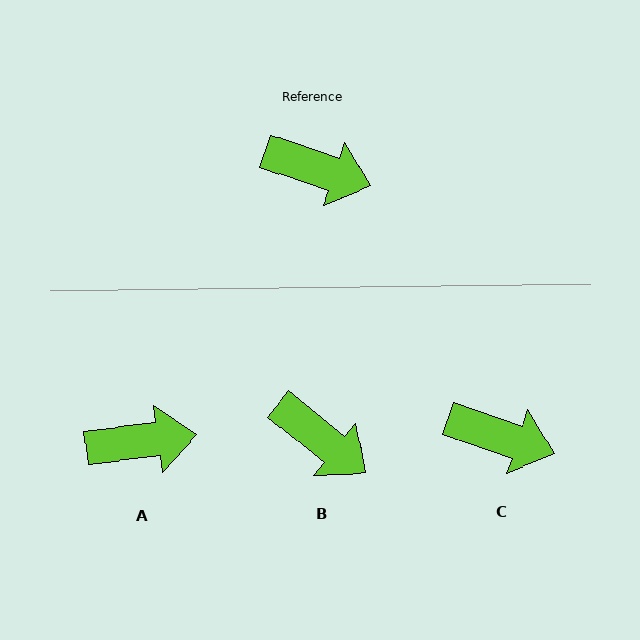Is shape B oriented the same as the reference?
No, it is off by about 20 degrees.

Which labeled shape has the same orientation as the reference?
C.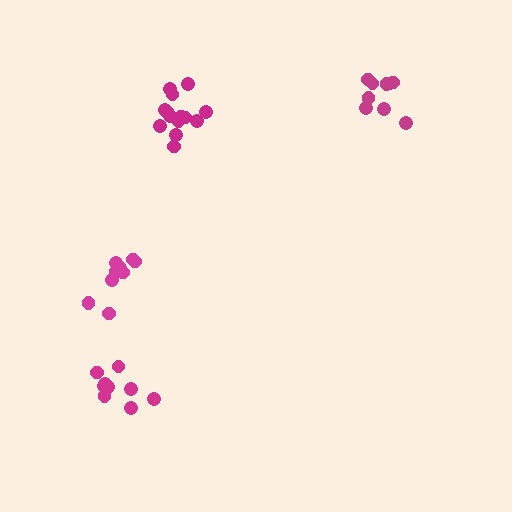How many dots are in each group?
Group 1: 9 dots, Group 2: 9 dots, Group 3: 9 dots, Group 4: 15 dots (42 total).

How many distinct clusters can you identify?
There are 4 distinct clusters.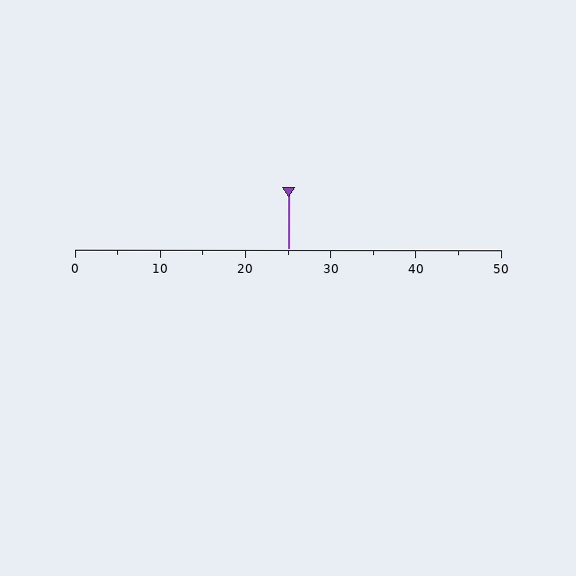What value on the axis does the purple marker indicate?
The marker indicates approximately 25.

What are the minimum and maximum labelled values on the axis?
The axis runs from 0 to 50.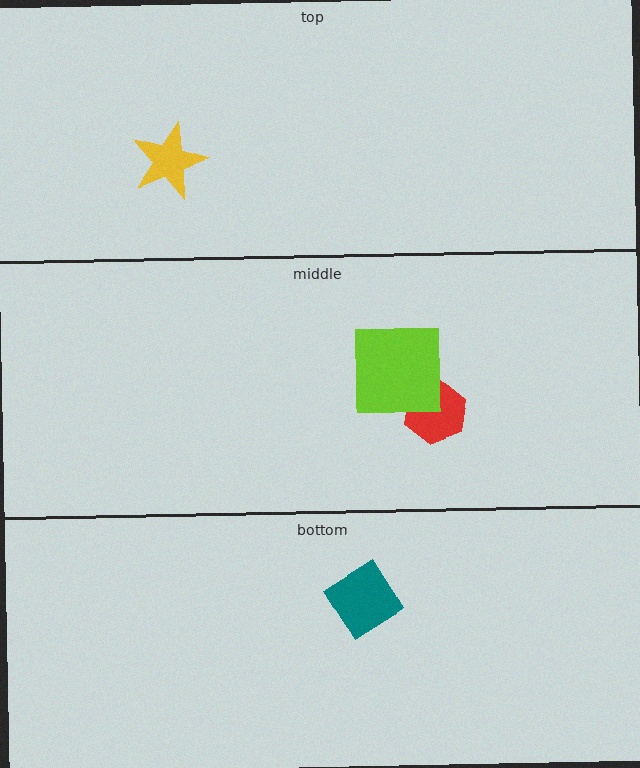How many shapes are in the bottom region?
1.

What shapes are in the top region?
The yellow star.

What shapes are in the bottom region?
The teal diamond.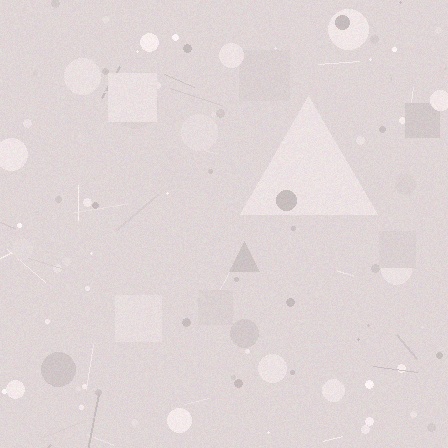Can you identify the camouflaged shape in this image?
The camouflaged shape is a triangle.